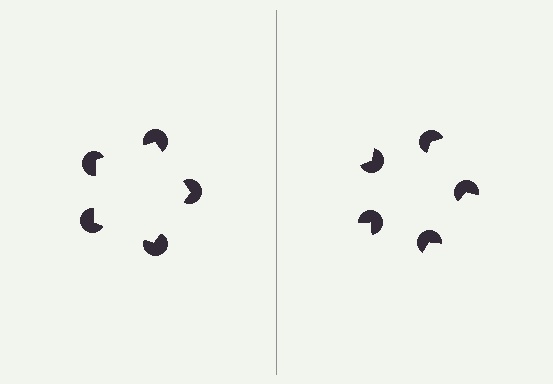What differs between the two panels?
The pac-man discs are positioned identically on both sides; only the wedge orientations differ. On the left they align to a pentagon; on the right they are misaligned.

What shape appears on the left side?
An illusory pentagon.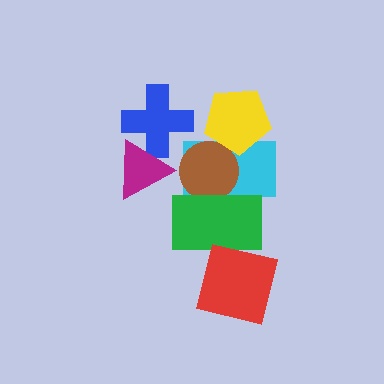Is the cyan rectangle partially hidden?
Yes, it is partially covered by another shape.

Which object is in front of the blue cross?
The magenta triangle is in front of the blue cross.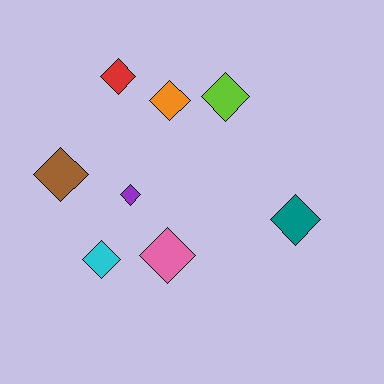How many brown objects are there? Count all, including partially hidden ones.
There is 1 brown object.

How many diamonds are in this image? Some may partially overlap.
There are 8 diamonds.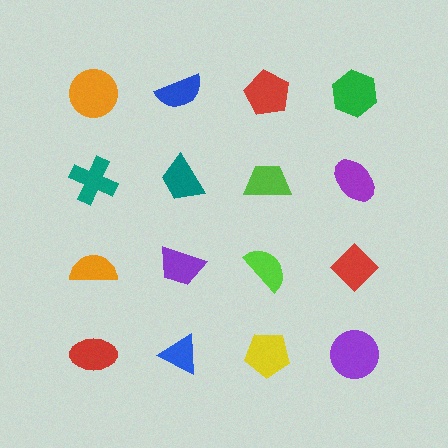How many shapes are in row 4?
4 shapes.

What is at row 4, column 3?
A yellow pentagon.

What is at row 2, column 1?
A teal cross.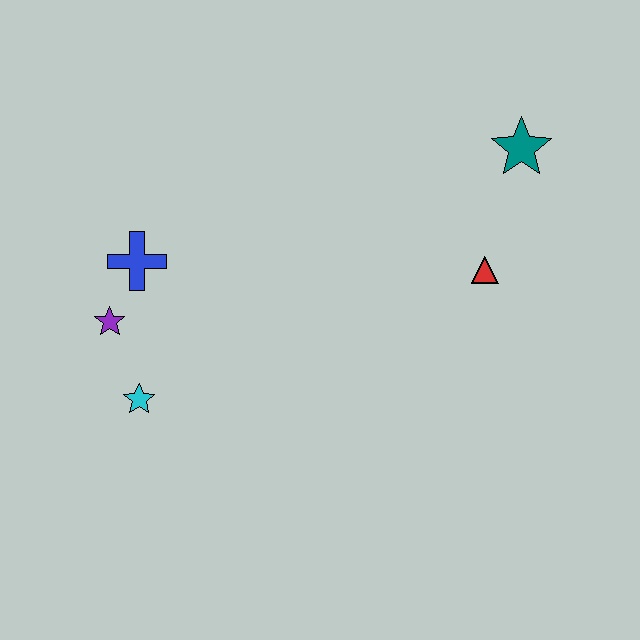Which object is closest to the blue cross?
The purple star is closest to the blue cross.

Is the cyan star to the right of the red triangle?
No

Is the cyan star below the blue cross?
Yes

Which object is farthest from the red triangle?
The purple star is farthest from the red triangle.